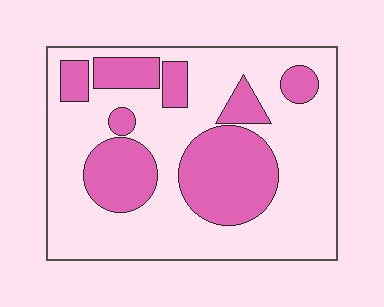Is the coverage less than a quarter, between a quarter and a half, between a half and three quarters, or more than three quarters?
Between a quarter and a half.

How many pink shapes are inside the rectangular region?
8.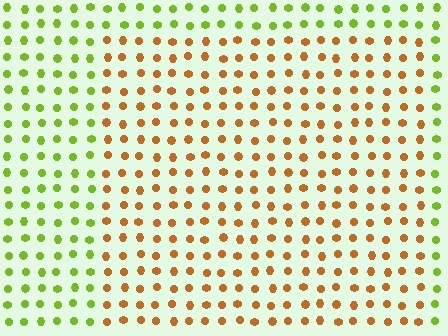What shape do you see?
I see a rectangle.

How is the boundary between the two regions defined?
The boundary is defined purely by a slight shift in hue (about 62 degrees). Spacing, size, and orientation are identical on both sides.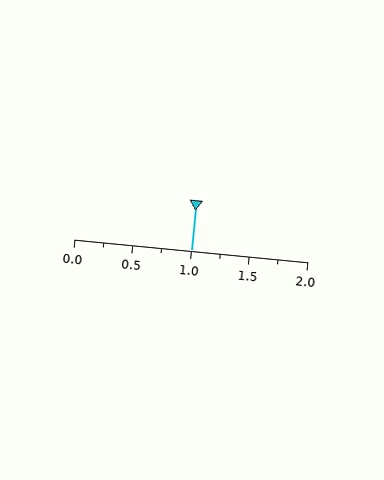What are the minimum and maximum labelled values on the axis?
The axis runs from 0.0 to 2.0.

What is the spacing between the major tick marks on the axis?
The major ticks are spaced 0.5 apart.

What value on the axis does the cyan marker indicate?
The marker indicates approximately 1.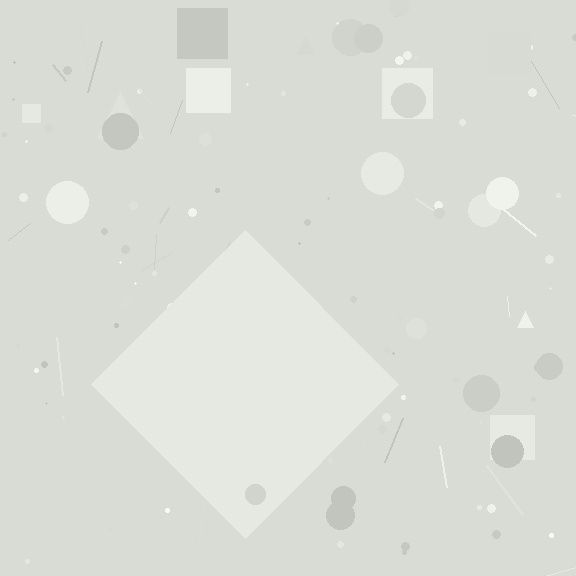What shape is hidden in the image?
A diamond is hidden in the image.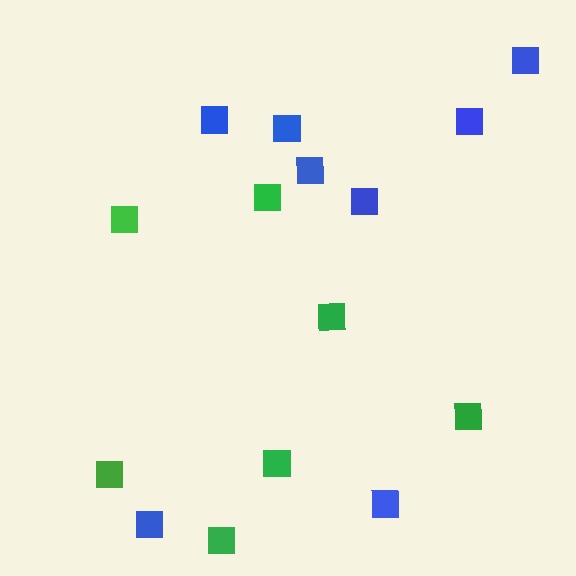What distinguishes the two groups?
There are 2 groups: one group of green squares (7) and one group of blue squares (8).